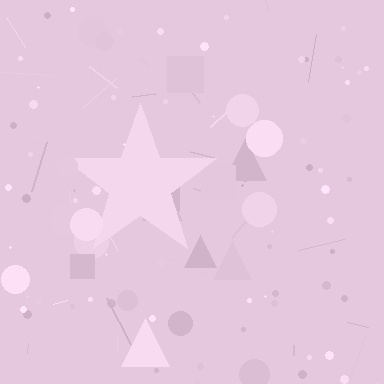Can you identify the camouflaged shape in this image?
The camouflaged shape is a star.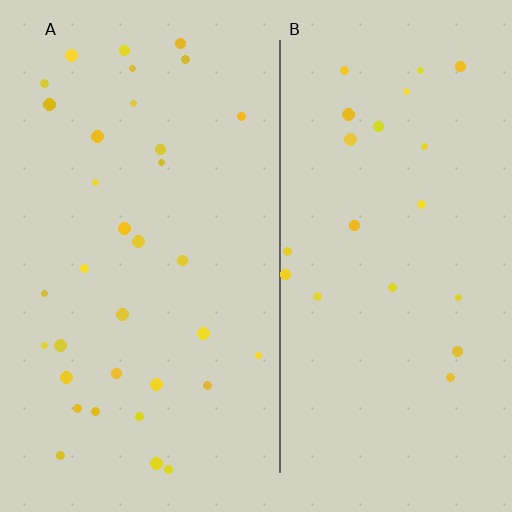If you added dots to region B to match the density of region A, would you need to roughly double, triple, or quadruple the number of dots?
Approximately double.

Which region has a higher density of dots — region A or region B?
A (the left).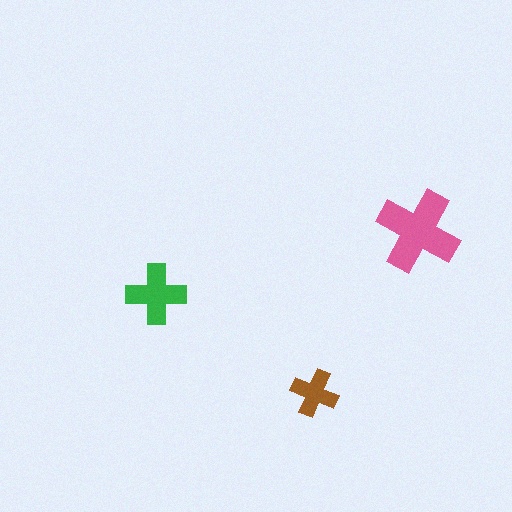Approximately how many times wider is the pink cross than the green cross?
About 1.5 times wider.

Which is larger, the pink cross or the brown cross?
The pink one.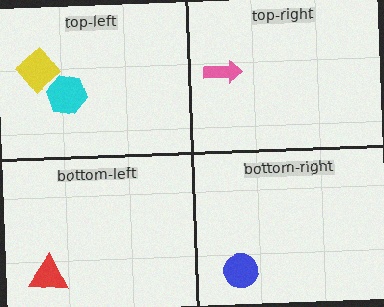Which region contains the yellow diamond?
The top-left region.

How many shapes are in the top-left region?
2.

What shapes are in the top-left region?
The yellow diamond, the cyan hexagon.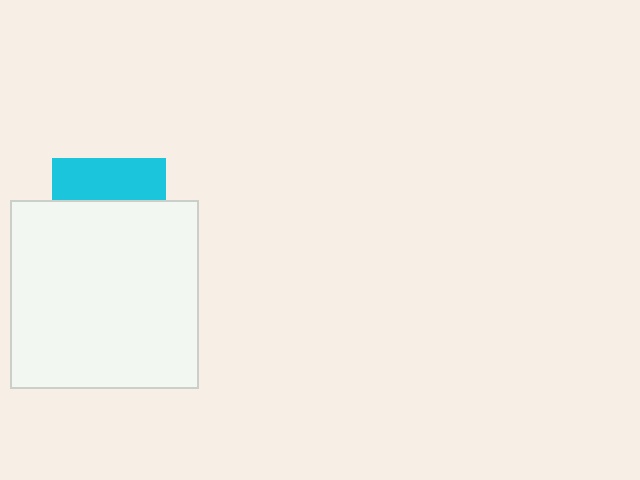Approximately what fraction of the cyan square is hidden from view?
Roughly 63% of the cyan square is hidden behind the white square.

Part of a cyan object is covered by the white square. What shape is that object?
It is a square.